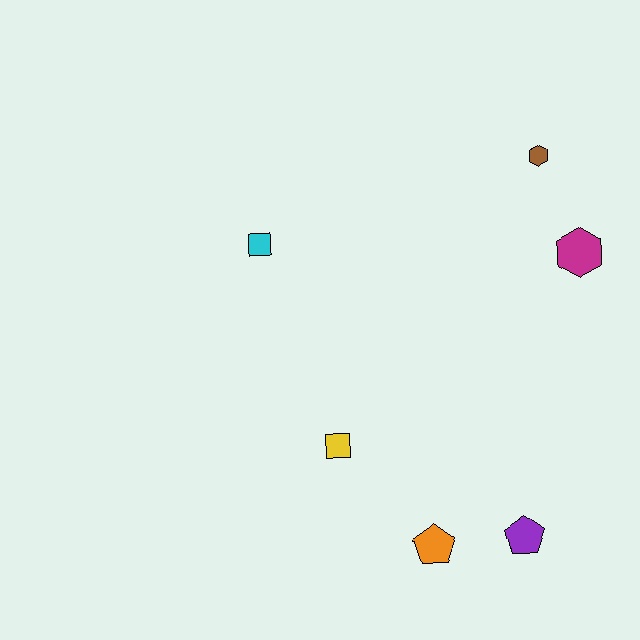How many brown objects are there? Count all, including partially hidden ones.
There is 1 brown object.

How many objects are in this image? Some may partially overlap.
There are 6 objects.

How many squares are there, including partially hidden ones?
There are 2 squares.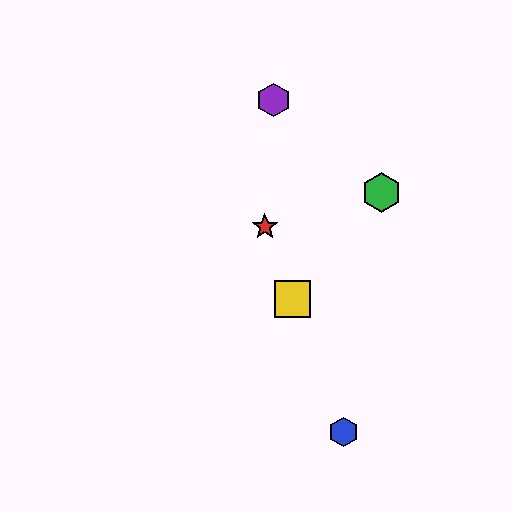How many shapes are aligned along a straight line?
3 shapes (the red star, the blue hexagon, the yellow square) are aligned along a straight line.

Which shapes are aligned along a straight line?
The red star, the blue hexagon, the yellow square are aligned along a straight line.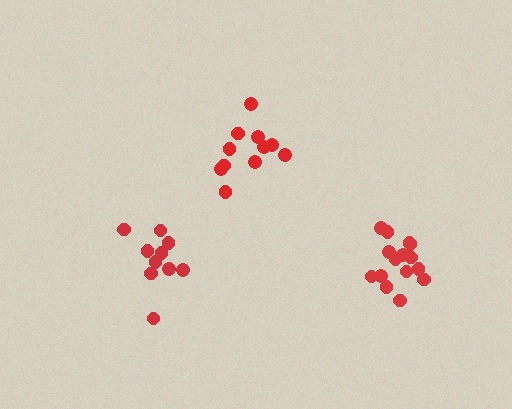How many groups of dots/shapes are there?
There are 3 groups.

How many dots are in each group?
Group 1: 11 dots, Group 2: 15 dots, Group 3: 10 dots (36 total).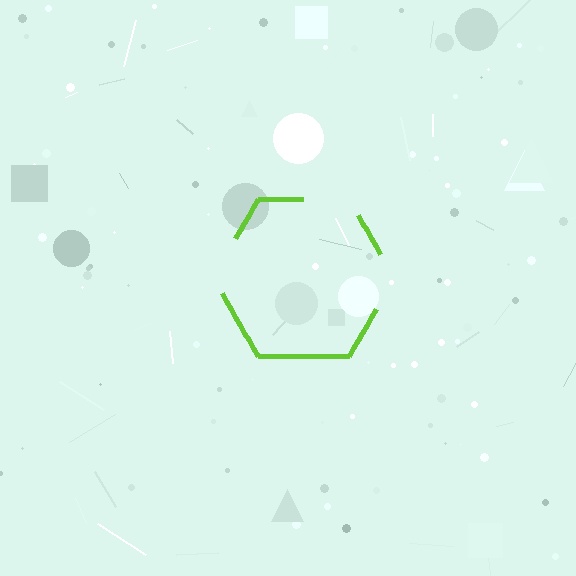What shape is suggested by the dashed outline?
The dashed outline suggests a hexagon.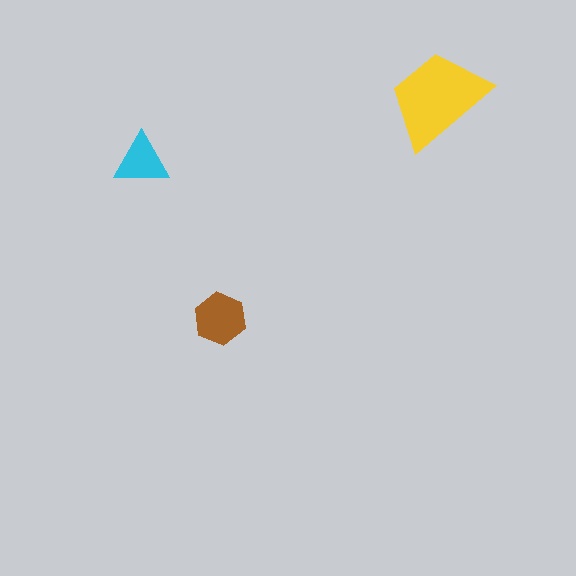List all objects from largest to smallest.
The yellow trapezoid, the brown hexagon, the cyan triangle.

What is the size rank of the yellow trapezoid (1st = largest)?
1st.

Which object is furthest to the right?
The yellow trapezoid is rightmost.